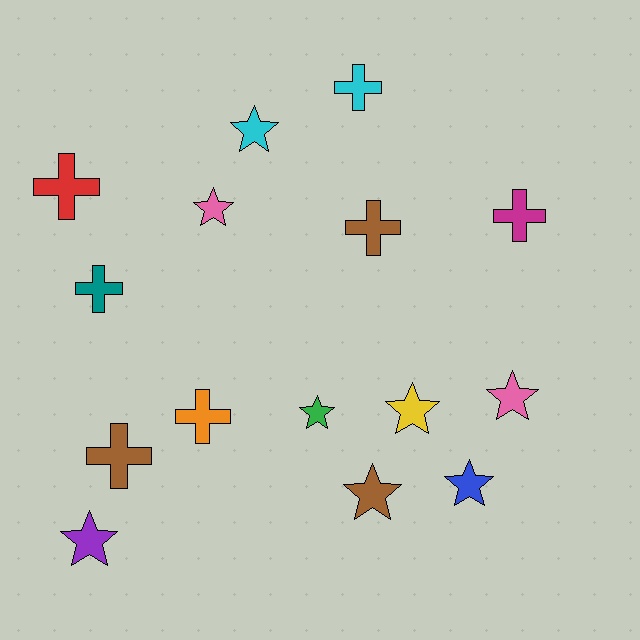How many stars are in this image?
There are 8 stars.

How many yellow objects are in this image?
There is 1 yellow object.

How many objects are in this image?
There are 15 objects.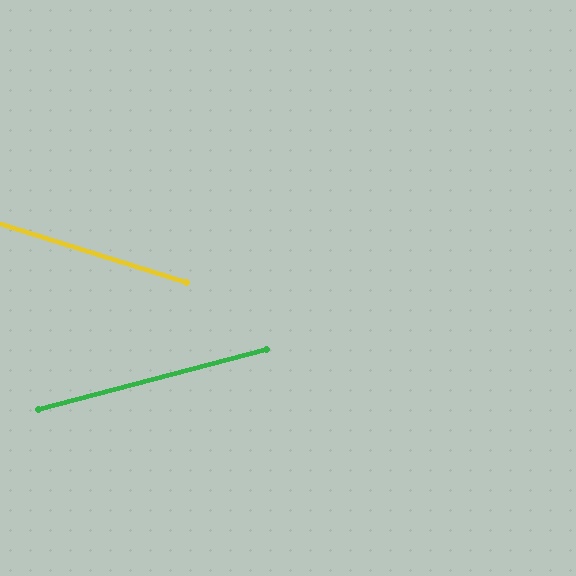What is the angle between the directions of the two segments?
Approximately 32 degrees.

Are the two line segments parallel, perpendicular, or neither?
Neither parallel nor perpendicular — they differ by about 32°.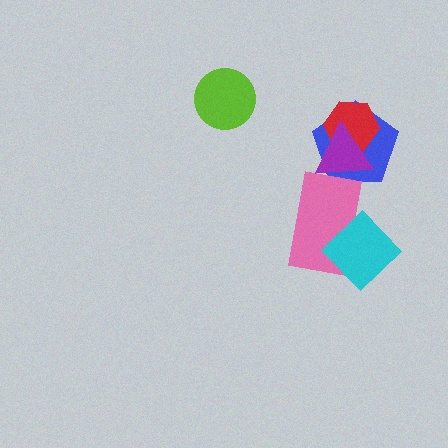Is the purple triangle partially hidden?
No, no other shape covers it.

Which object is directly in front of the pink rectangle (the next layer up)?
The purple triangle is directly in front of the pink rectangle.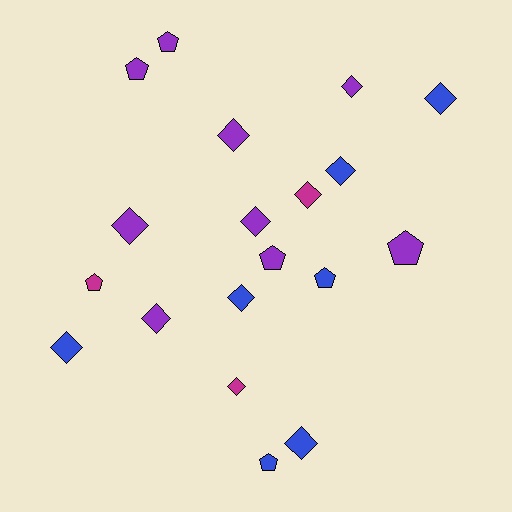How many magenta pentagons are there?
There is 1 magenta pentagon.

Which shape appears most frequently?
Diamond, with 12 objects.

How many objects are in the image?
There are 19 objects.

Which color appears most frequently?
Purple, with 9 objects.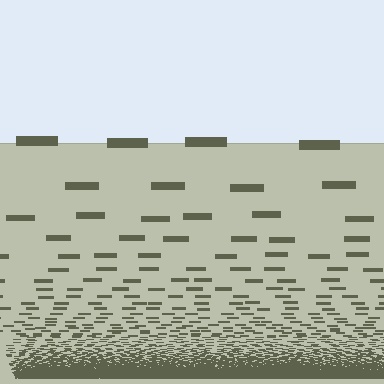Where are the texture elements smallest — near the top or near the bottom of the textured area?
Near the bottom.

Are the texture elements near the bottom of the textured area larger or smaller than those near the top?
Smaller. The gradient is inverted — elements near the bottom are smaller and denser.